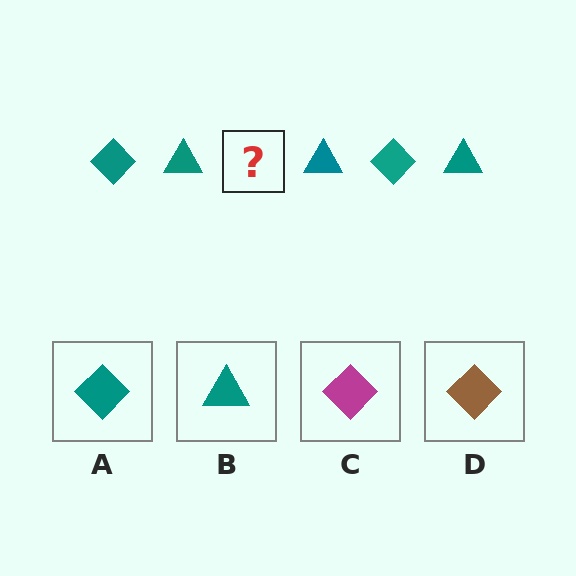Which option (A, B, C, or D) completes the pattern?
A.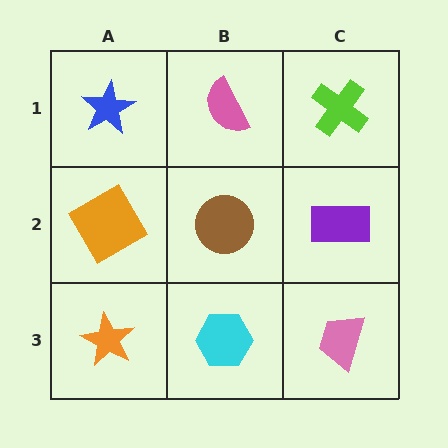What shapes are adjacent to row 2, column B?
A pink semicircle (row 1, column B), a cyan hexagon (row 3, column B), an orange diamond (row 2, column A), a purple rectangle (row 2, column C).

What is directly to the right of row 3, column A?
A cyan hexagon.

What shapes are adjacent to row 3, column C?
A purple rectangle (row 2, column C), a cyan hexagon (row 3, column B).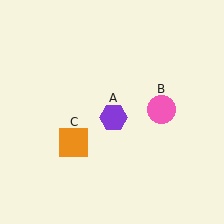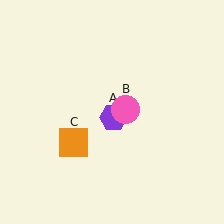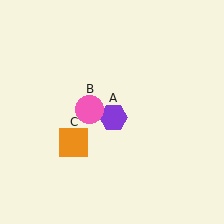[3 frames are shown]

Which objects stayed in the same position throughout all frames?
Purple hexagon (object A) and orange square (object C) remained stationary.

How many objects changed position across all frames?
1 object changed position: pink circle (object B).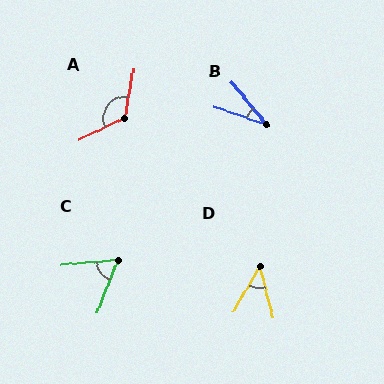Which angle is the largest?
A, at approximately 125 degrees.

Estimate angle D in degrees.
Approximately 46 degrees.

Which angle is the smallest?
B, at approximately 32 degrees.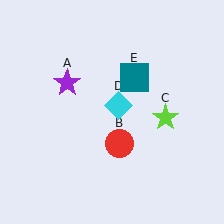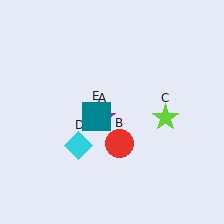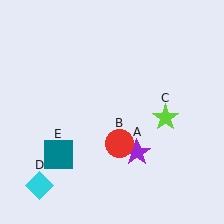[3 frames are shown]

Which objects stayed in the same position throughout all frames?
Red circle (object B) and lime star (object C) remained stationary.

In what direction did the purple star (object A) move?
The purple star (object A) moved down and to the right.